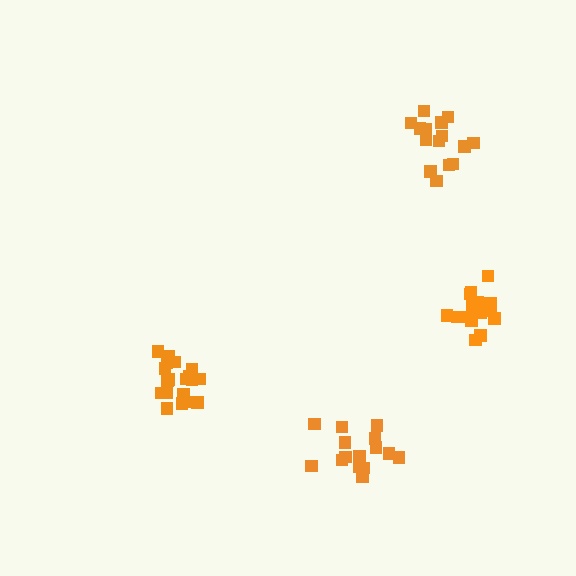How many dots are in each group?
Group 1: 16 dots, Group 2: 16 dots, Group 3: 19 dots, Group 4: 16 dots (67 total).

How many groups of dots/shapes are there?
There are 4 groups.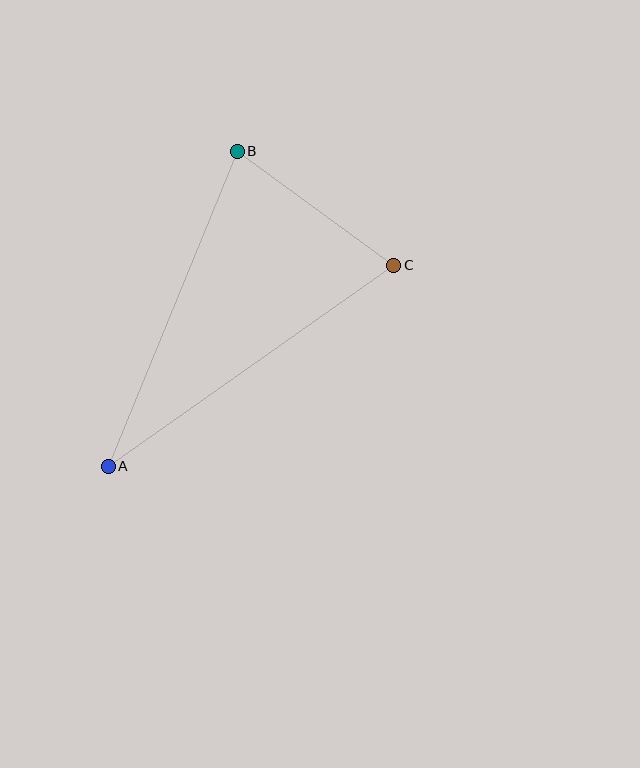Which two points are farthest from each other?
Points A and C are farthest from each other.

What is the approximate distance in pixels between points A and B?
The distance between A and B is approximately 341 pixels.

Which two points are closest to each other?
Points B and C are closest to each other.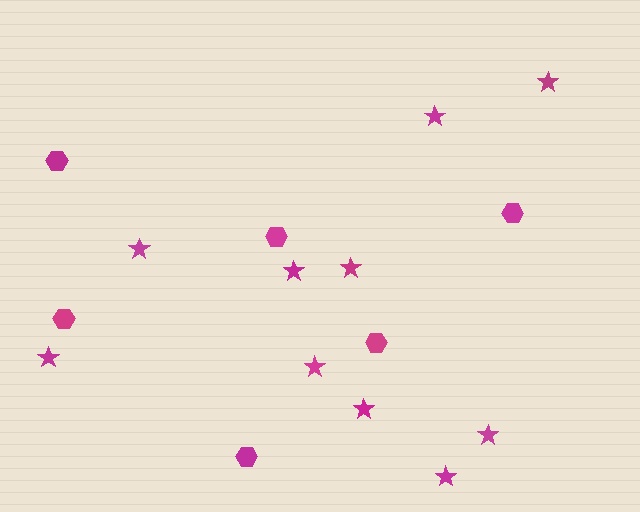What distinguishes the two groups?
There are 2 groups: one group of stars (10) and one group of hexagons (6).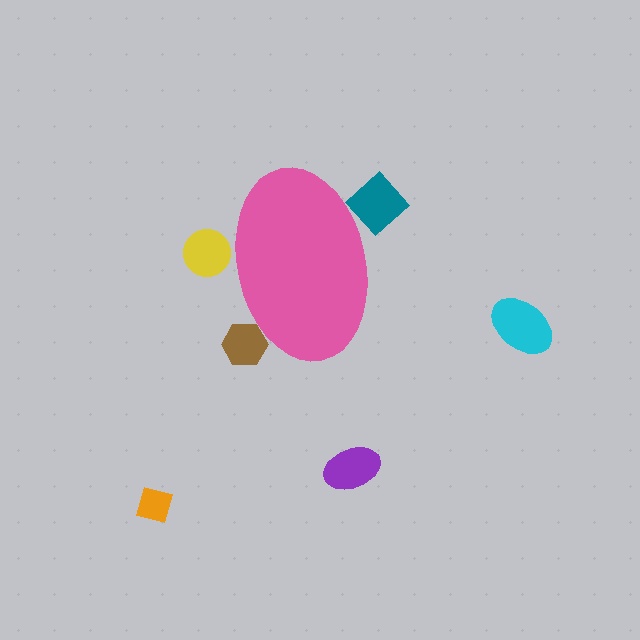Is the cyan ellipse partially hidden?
No, the cyan ellipse is fully visible.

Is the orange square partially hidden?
No, the orange square is fully visible.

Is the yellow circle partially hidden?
Yes, the yellow circle is partially hidden behind the pink ellipse.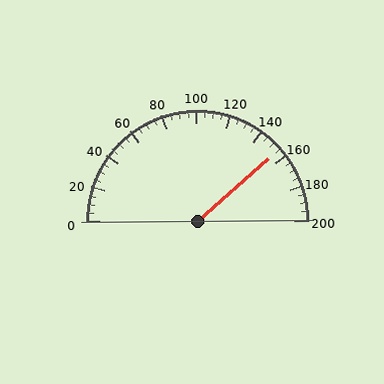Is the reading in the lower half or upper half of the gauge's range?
The reading is in the upper half of the range (0 to 200).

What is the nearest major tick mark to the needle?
The nearest major tick mark is 160.